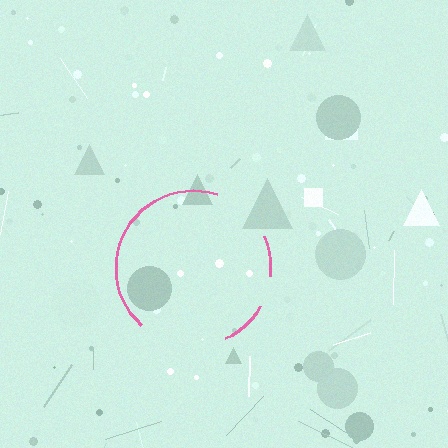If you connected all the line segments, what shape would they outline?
They would outline a circle.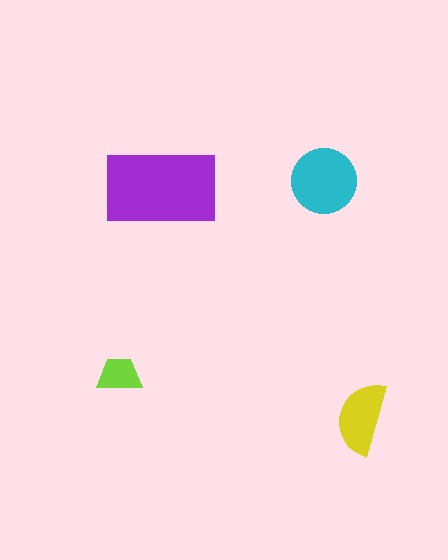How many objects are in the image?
There are 4 objects in the image.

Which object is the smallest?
The lime trapezoid.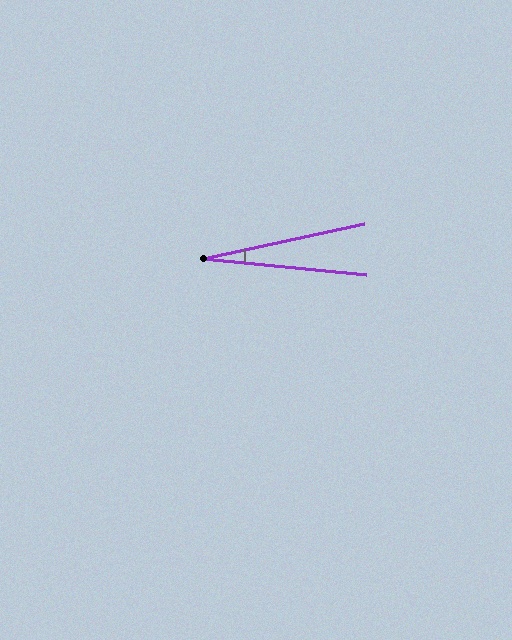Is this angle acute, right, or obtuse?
It is acute.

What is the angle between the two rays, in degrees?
Approximately 18 degrees.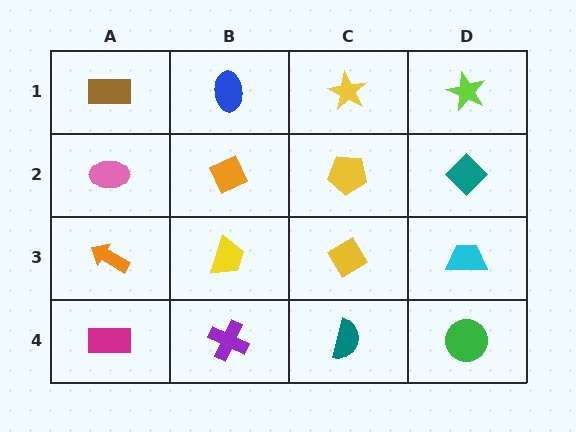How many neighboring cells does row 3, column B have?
4.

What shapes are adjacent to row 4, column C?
A yellow diamond (row 3, column C), a purple cross (row 4, column B), a green circle (row 4, column D).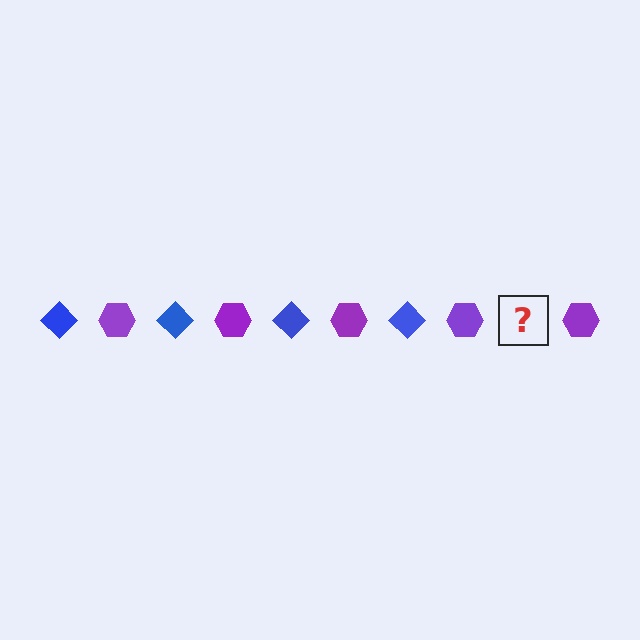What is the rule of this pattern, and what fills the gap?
The rule is that the pattern alternates between blue diamond and purple hexagon. The gap should be filled with a blue diamond.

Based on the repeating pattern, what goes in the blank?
The blank should be a blue diamond.